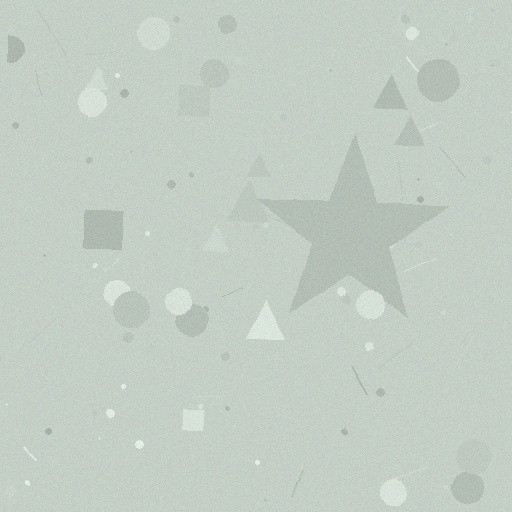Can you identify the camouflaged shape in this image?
The camouflaged shape is a star.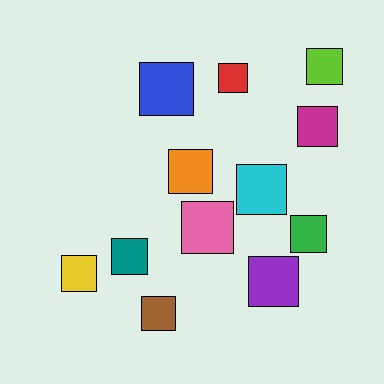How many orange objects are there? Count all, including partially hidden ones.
There is 1 orange object.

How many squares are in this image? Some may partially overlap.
There are 12 squares.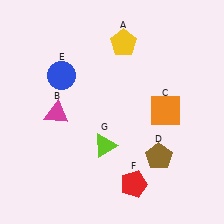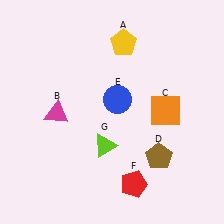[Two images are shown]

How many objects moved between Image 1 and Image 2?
1 object moved between the two images.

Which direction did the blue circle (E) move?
The blue circle (E) moved right.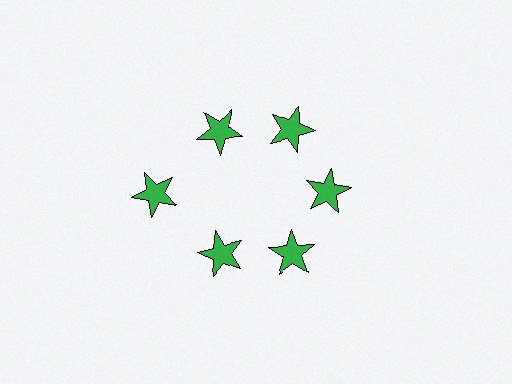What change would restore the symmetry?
The symmetry would be restored by moving it inward, back onto the ring so that all 6 stars sit at equal angles and equal distance from the center.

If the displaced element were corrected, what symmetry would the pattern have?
It would have 6-fold rotational symmetry — the pattern would map onto itself every 60 degrees.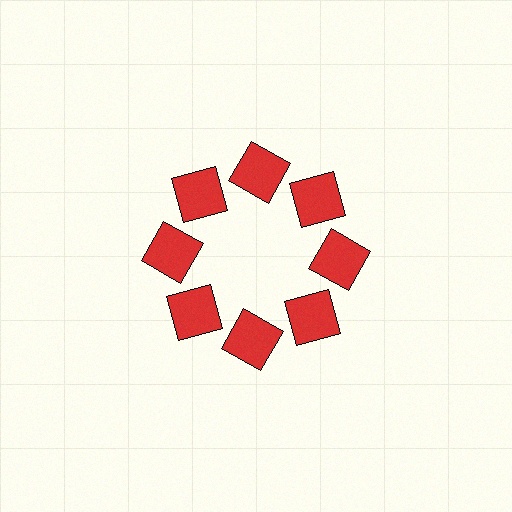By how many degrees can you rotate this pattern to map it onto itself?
The pattern maps onto itself every 45 degrees of rotation.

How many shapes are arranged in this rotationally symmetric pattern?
There are 8 shapes, arranged in 8 groups of 1.